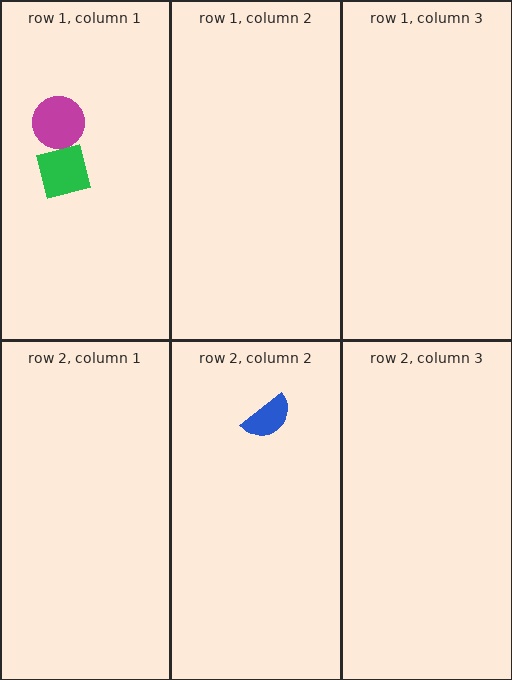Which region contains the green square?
The row 1, column 1 region.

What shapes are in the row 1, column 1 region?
The green square, the magenta circle.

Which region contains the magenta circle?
The row 1, column 1 region.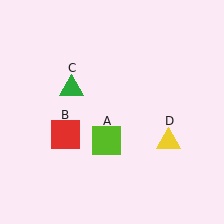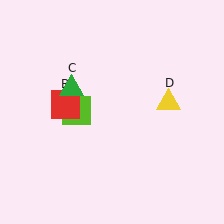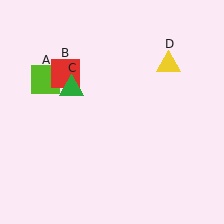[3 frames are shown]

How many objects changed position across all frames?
3 objects changed position: lime square (object A), red square (object B), yellow triangle (object D).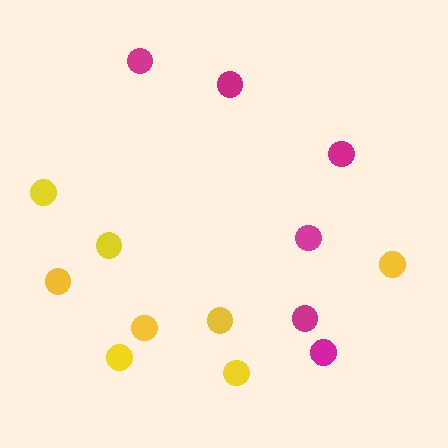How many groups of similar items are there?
There are 2 groups: one group of yellow circles (8) and one group of magenta circles (6).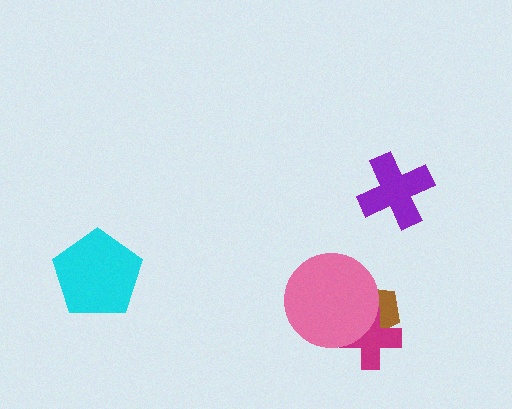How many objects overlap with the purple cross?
0 objects overlap with the purple cross.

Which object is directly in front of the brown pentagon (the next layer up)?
The magenta cross is directly in front of the brown pentagon.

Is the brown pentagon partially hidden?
Yes, it is partially covered by another shape.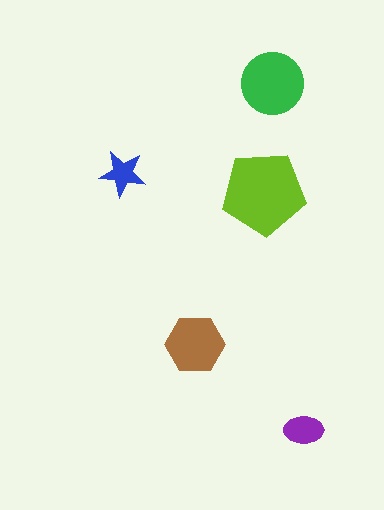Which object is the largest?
The lime pentagon.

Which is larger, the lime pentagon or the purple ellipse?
The lime pentagon.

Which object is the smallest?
The blue star.